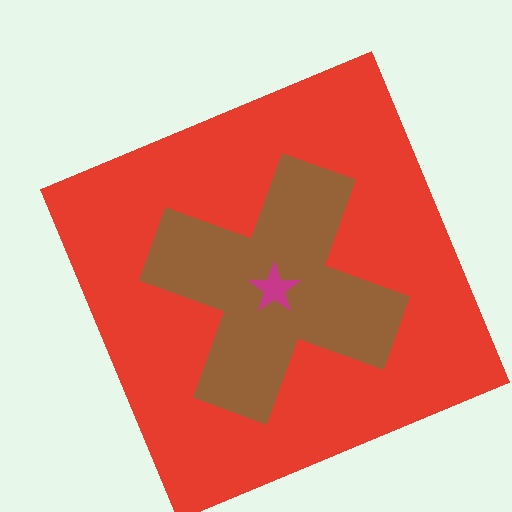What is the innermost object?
The magenta star.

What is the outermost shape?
The red square.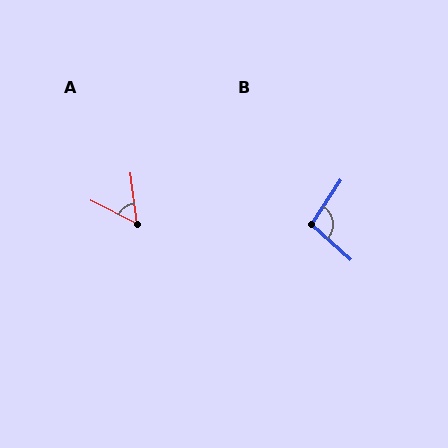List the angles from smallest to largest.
A (57°), B (98°).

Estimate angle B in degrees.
Approximately 98 degrees.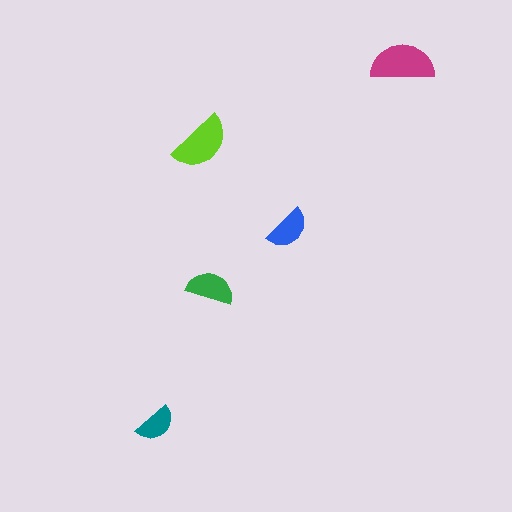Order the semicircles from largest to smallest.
the magenta one, the lime one, the green one, the blue one, the teal one.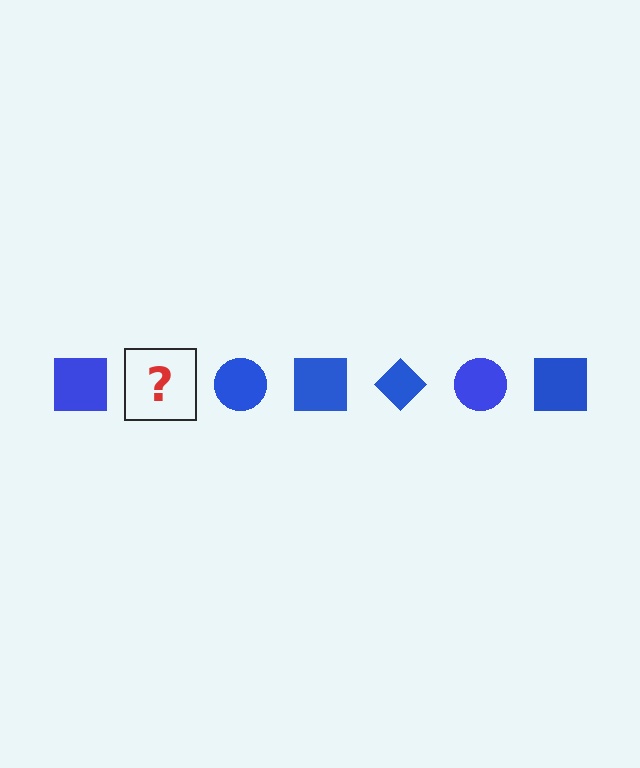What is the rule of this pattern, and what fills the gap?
The rule is that the pattern cycles through square, diamond, circle shapes in blue. The gap should be filled with a blue diamond.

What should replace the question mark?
The question mark should be replaced with a blue diamond.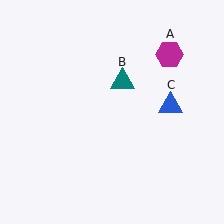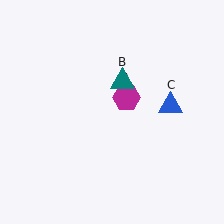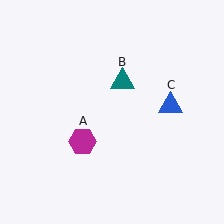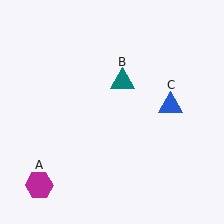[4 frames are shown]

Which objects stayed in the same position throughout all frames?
Teal triangle (object B) and blue triangle (object C) remained stationary.